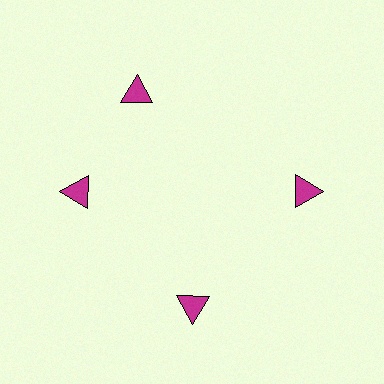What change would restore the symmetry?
The symmetry would be restored by rotating it back into even spacing with its neighbors so that all 4 triangles sit at equal angles and equal distance from the center.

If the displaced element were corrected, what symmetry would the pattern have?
It would have 4-fold rotational symmetry — the pattern would map onto itself every 90 degrees.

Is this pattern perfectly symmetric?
No. The 4 magenta triangles are arranged in a ring, but one element near the 12 o'clock position is rotated out of alignment along the ring, breaking the 4-fold rotational symmetry.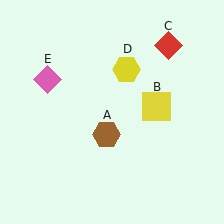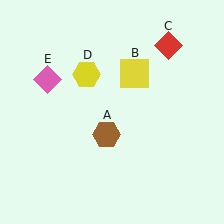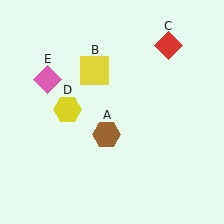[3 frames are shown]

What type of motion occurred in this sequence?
The yellow square (object B), yellow hexagon (object D) rotated counterclockwise around the center of the scene.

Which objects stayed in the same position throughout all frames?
Brown hexagon (object A) and red diamond (object C) and pink diamond (object E) remained stationary.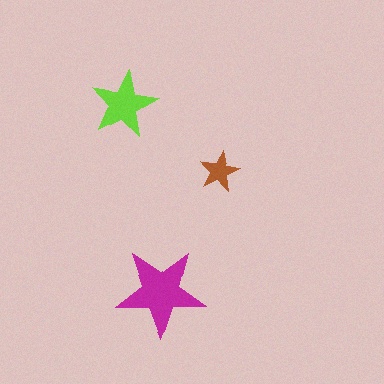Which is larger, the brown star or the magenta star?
The magenta one.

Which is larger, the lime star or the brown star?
The lime one.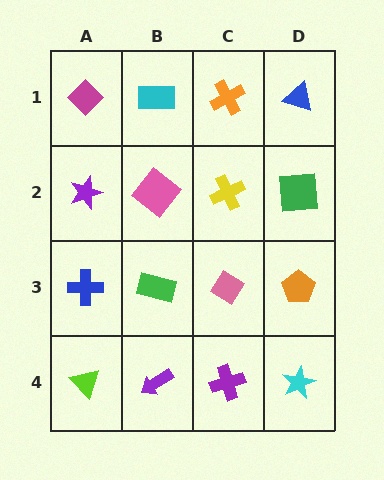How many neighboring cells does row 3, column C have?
4.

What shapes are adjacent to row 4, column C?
A pink diamond (row 3, column C), a purple arrow (row 4, column B), a cyan star (row 4, column D).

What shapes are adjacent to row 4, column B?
A green rectangle (row 3, column B), a lime triangle (row 4, column A), a purple cross (row 4, column C).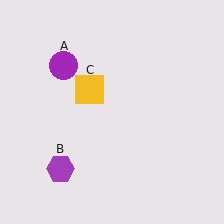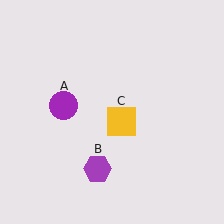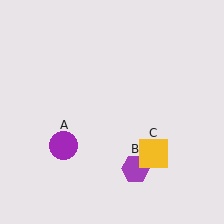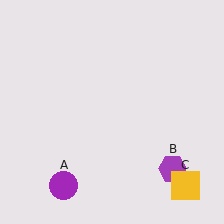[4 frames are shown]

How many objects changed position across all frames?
3 objects changed position: purple circle (object A), purple hexagon (object B), yellow square (object C).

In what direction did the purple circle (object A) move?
The purple circle (object A) moved down.